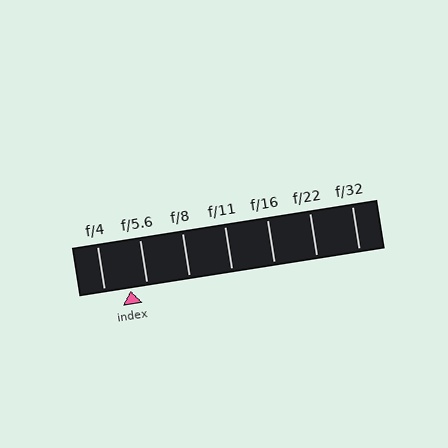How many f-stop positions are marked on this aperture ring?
There are 7 f-stop positions marked.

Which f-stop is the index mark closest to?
The index mark is closest to f/5.6.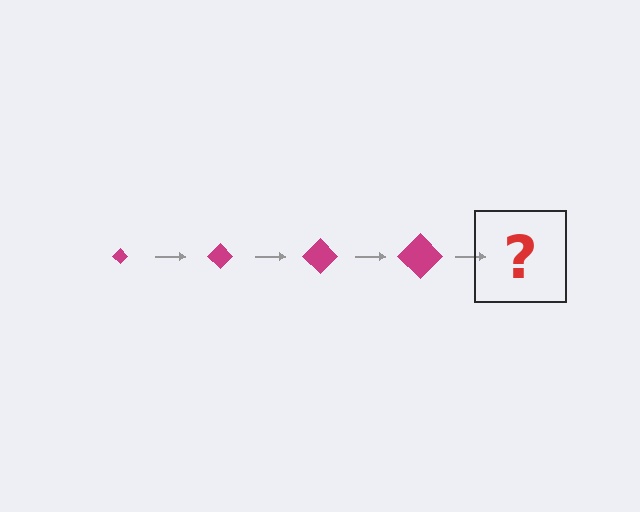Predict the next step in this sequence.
The next step is a magenta diamond, larger than the previous one.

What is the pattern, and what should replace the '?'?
The pattern is that the diamond gets progressively larger each step. The '?' should be a magenta diamond, larger than the previous one.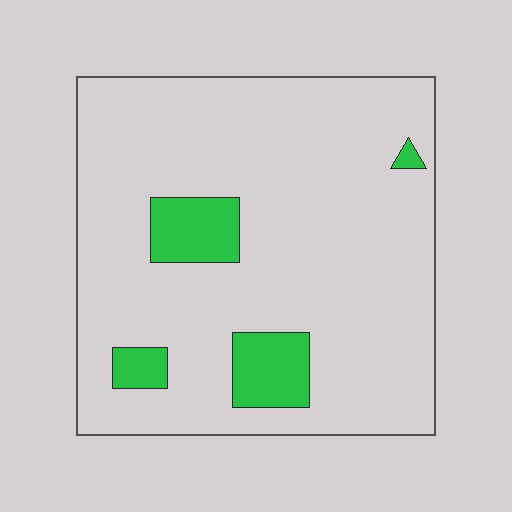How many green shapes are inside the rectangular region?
4.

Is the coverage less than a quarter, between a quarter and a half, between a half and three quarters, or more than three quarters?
Less than a quarter.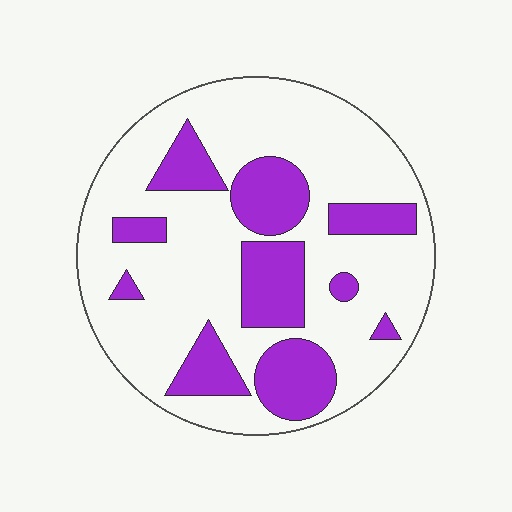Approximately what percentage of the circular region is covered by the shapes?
Approximately 30%.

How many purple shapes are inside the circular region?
10.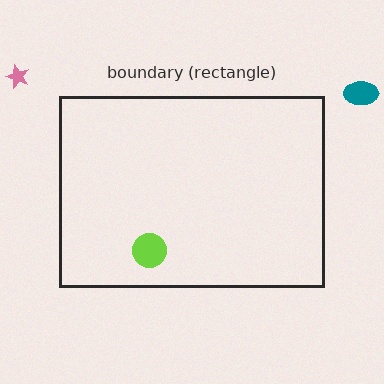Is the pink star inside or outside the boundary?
Outside.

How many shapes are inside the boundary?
1 inside, 2 outside.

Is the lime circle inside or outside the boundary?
Inside.